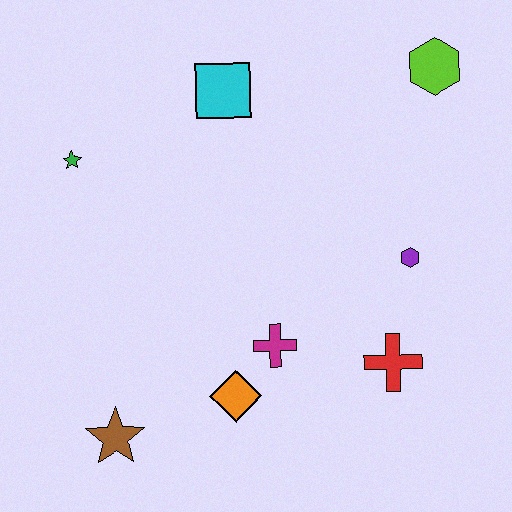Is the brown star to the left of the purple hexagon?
Yes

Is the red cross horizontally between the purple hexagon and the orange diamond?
Yes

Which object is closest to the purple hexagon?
The red cross is closest to the purple hexagon.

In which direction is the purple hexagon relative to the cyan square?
The purple hexagon is to the right of the cyan square.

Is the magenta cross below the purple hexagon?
Yes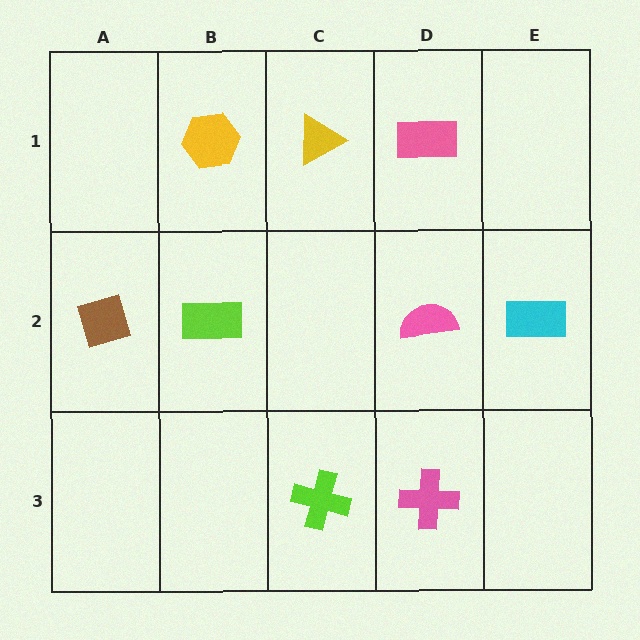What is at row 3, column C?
A lime cross.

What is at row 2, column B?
A lime rectangle.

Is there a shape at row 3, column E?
No, that cell is empty.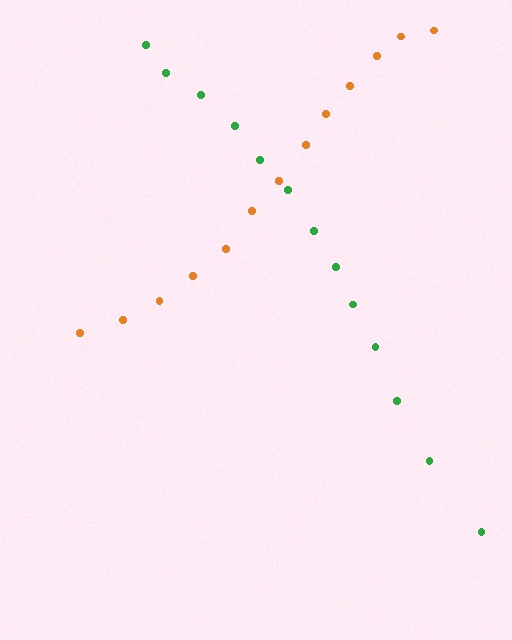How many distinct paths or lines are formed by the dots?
There are 2 distinct paths.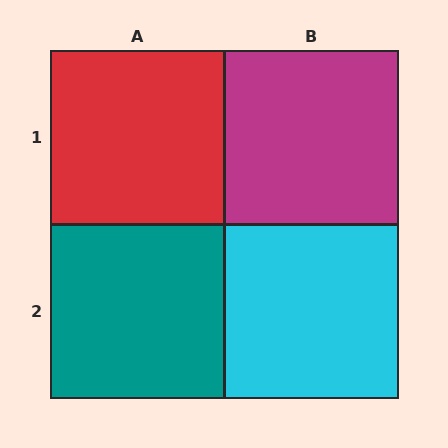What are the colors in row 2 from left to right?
Teal, cyan.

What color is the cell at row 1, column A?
Red.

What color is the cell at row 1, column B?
Magenta.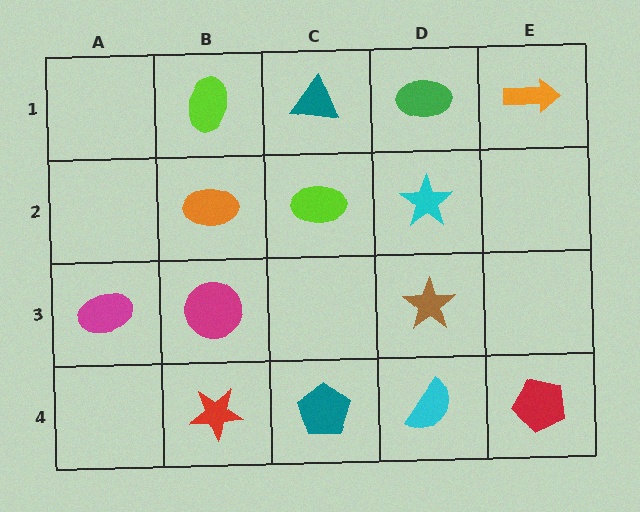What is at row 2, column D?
A cyan star.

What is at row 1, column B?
A lime ellipse.